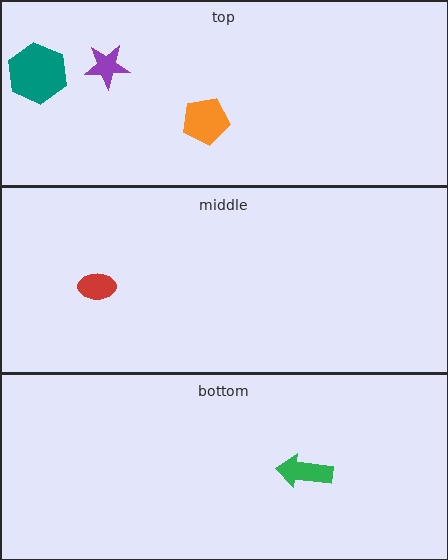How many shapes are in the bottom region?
1.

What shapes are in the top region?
The teal hexagon, the purple star, the orange pentagon.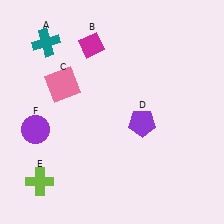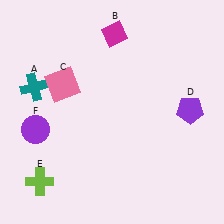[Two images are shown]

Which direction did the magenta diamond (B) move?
The magenta diamond (B) moved right.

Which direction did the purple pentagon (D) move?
The purple pentagon (D) moved right.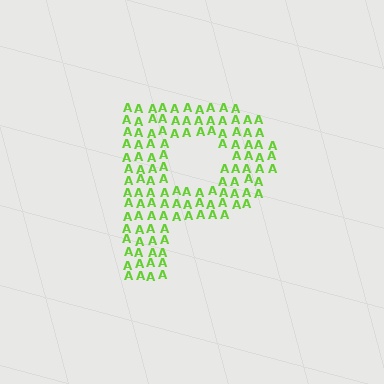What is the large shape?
The large shape is the letter P.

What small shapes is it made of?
It is made of small letter A's.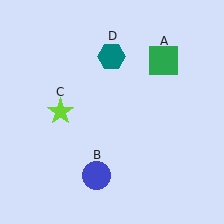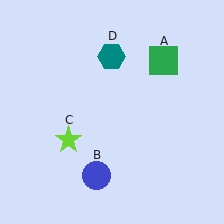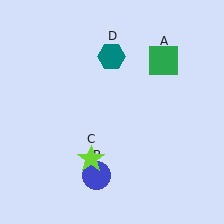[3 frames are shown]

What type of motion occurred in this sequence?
The lime star (object C) rotated counterclockwise around the center of the scene.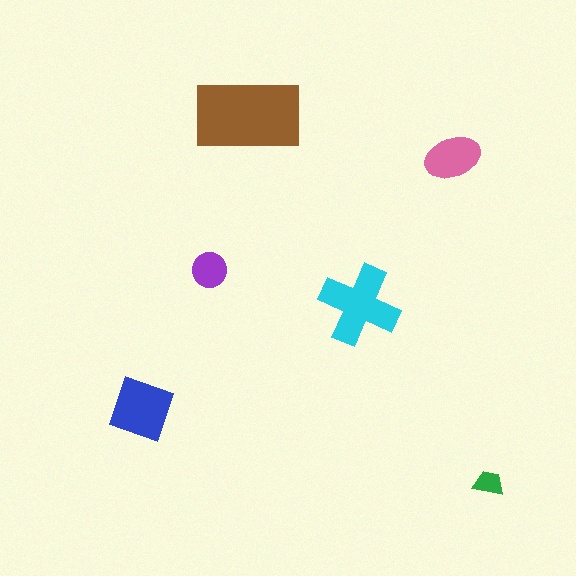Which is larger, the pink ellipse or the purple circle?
The pink ellipse.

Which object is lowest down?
The green trapezoid is bottommost.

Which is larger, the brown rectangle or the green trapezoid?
The brown rectangle.